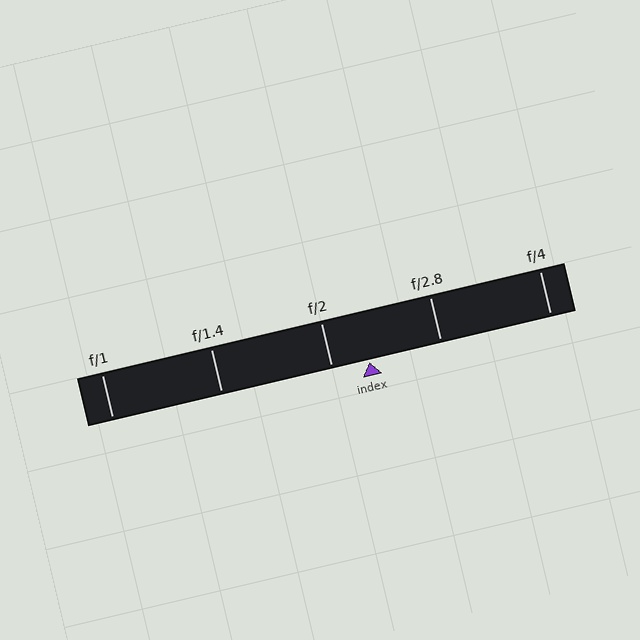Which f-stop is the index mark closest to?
The index mark is closest to f/2.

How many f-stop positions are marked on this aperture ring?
There are 5 f-stop positions marked.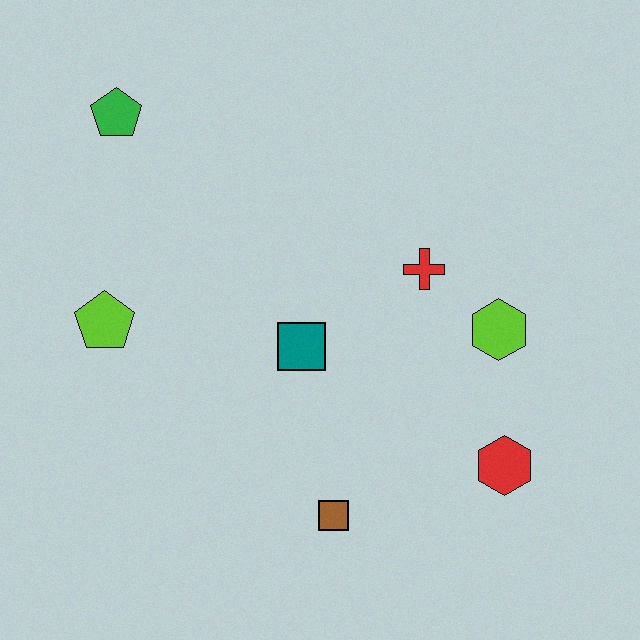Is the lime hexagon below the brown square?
No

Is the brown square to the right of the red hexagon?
No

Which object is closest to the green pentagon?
The lime pentagon is closest to the green pentagon.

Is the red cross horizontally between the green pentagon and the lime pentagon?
No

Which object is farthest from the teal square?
The green pentagon is farthest from the teal square.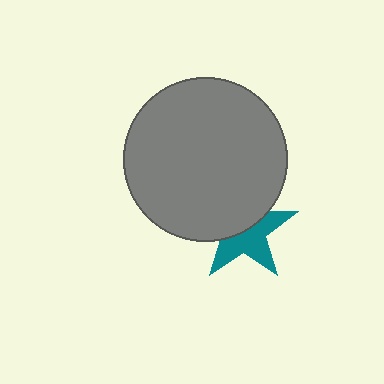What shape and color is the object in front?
The object in front is a gray circle.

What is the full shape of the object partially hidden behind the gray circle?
The partially hidden object is a teal star.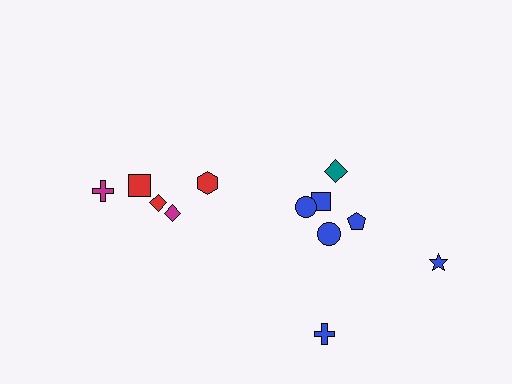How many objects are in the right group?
There are 7 objects.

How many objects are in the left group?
There are 5 objects.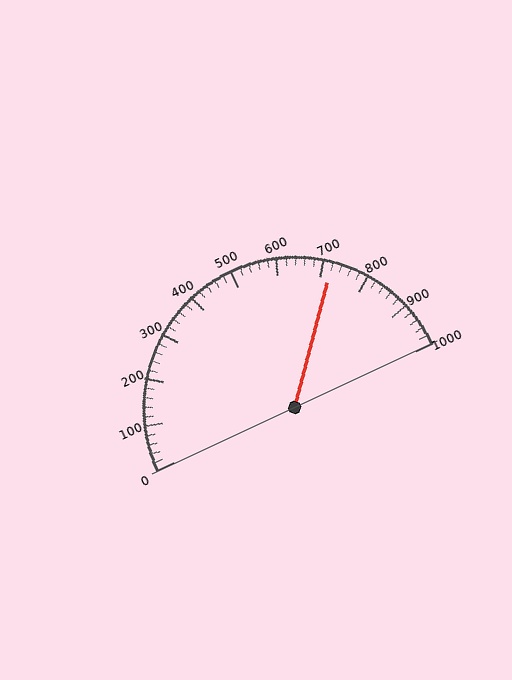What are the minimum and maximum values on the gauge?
The gauge ranges from 0 to 1000.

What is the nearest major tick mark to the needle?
The nearest major tick mark is 700.